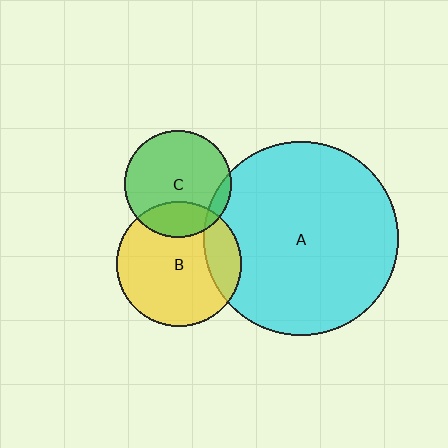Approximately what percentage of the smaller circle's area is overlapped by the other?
Approximately 25%.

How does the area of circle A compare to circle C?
Approximately 3.3 times.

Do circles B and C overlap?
Yes.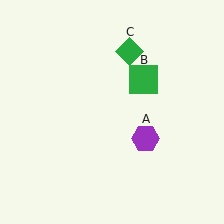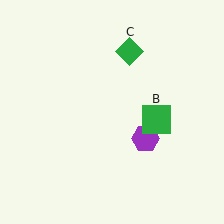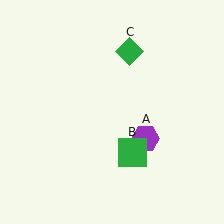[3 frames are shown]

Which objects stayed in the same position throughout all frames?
Purple hexagon (object A) and green diamond (object C) remained stationary.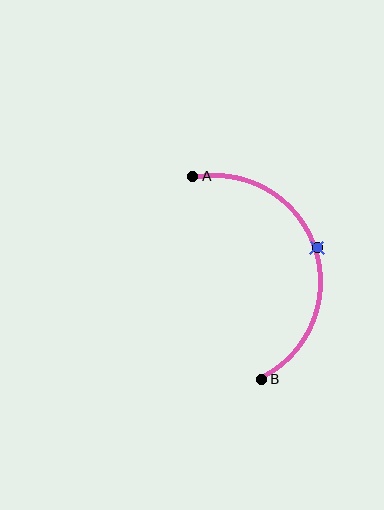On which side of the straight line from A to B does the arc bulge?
The arc bulges to the right of the straight line connecting A and B.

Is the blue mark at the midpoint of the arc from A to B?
Yes. The blue mark lies on the arc at equal arc-length from both A and B — it is the arc midpoint.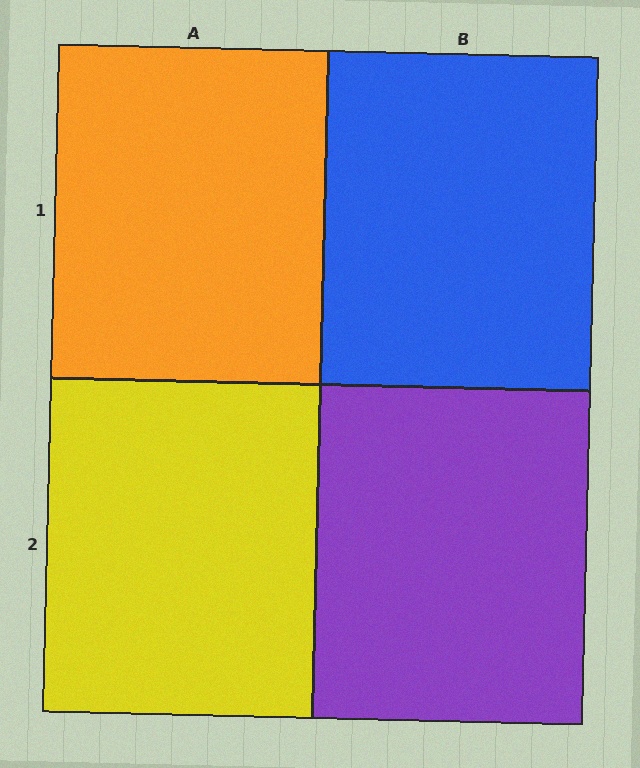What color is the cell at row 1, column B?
Blue.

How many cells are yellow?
1 cell is yellow.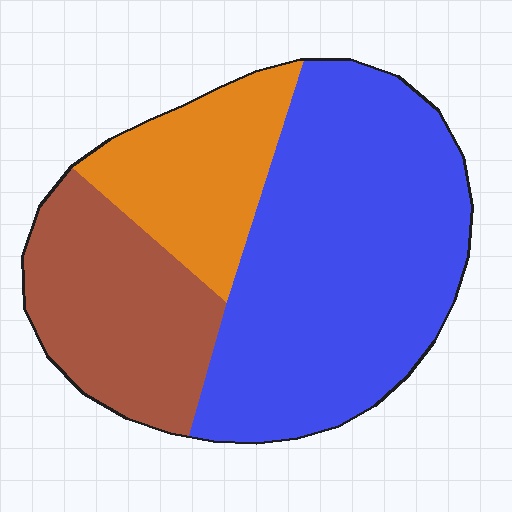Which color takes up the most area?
Blue, at roughly 55%.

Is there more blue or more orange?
Blue.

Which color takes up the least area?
Orange, at roughly 20%.